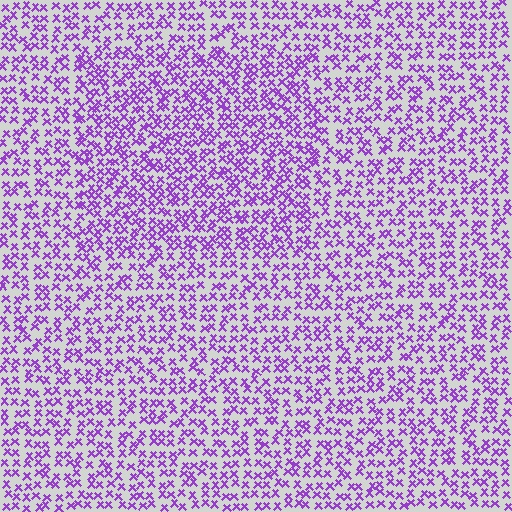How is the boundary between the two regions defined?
The boundary is defined by a change in element density (approximately 1.4x ratio). All elements are the same color, size, and shape.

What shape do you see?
I see a rectangle.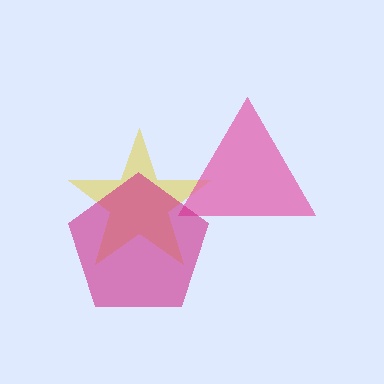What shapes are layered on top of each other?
The layered shapes are: a yellow star, a pink triangle, a magenta pentagon.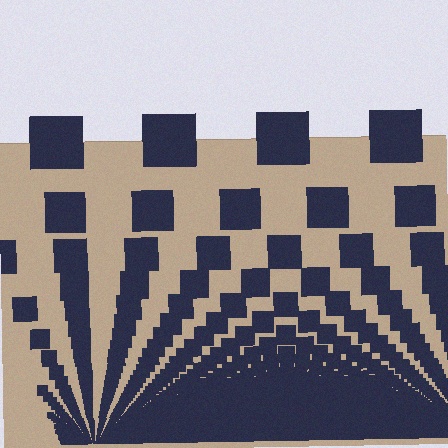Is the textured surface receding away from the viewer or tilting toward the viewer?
The surface appears to tilt toward the viewer. Texture elements get larger and sparser toward the top.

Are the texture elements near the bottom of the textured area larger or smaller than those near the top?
Smaller. The gradient is inverted — elements near the bottom are smaller and denser.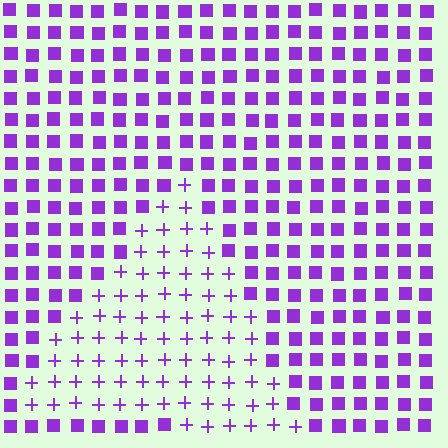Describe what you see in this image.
The image is filled with small purple elements arranged in a uniform grid. A triangle-shaped region contains plus signs, while the surrounding area contains squares. The boundary is defined purely by the change in element shape.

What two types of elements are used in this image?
The image uses plus signs inside the triangle region and squares outside it.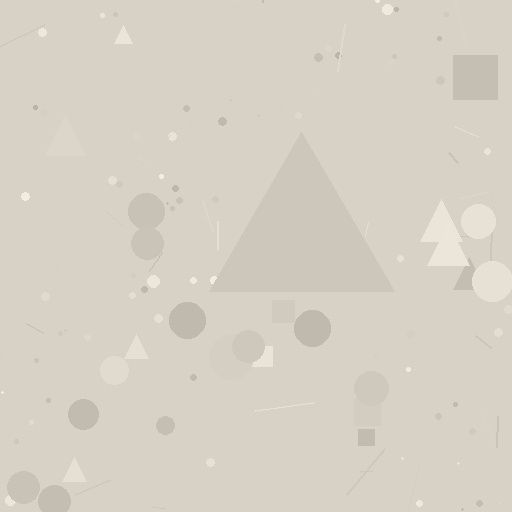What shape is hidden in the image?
A triangle is hidden in the image.